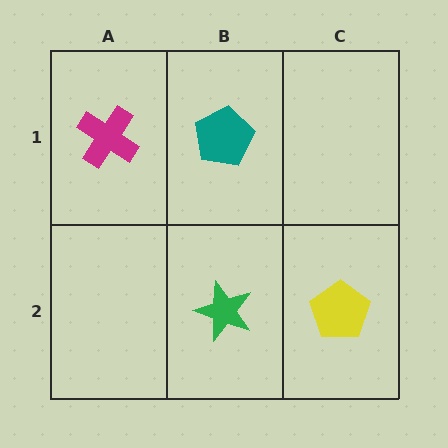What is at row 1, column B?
A teal pentagon.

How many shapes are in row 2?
2 shapes.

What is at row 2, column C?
A yellow pentagon.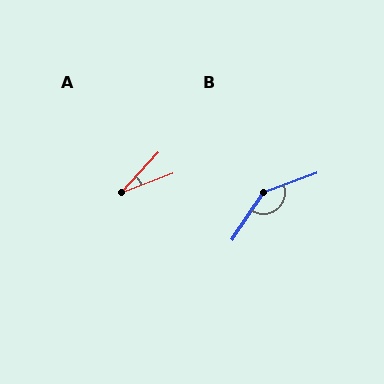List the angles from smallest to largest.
A (27°), B (144°).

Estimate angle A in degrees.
Approximately 27 degrees.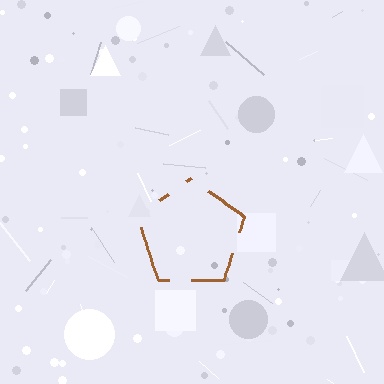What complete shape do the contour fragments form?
The contour fragments form a pentagon.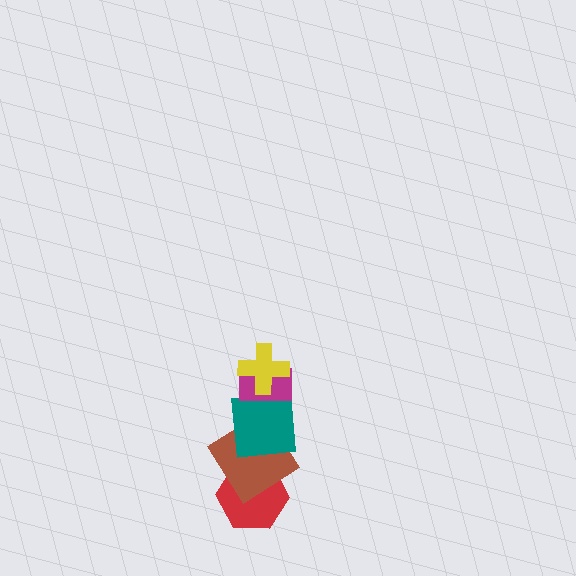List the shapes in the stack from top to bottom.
From top to bottom: the yellow cross, the magenta rectangle, the teal square, the brown diamond, the red hexagon.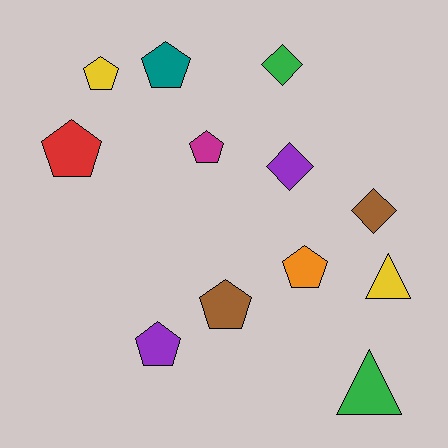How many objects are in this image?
There are 12 objects.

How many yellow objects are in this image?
There are 2 yellow objects.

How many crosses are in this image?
There are no crosses.